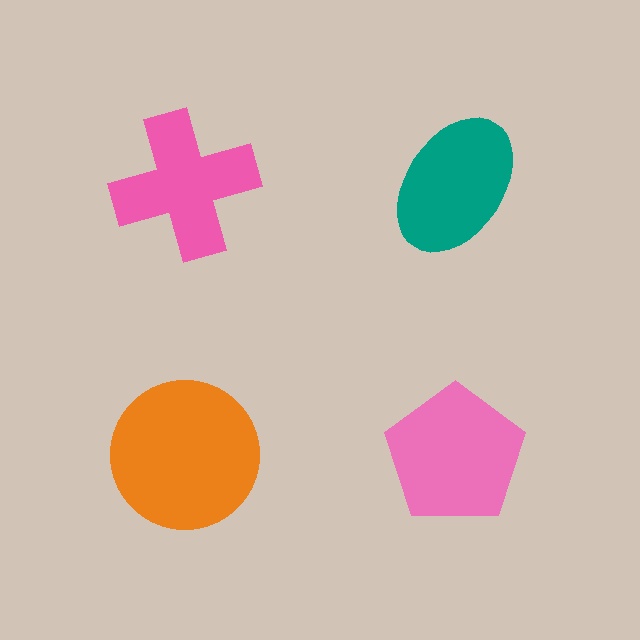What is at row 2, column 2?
A pink pentagon.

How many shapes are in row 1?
2 shapes.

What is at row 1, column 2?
A teal ellipse.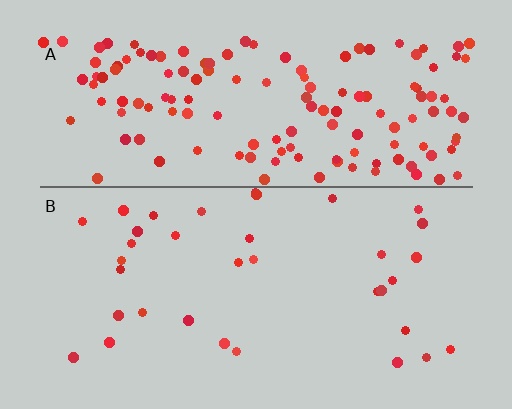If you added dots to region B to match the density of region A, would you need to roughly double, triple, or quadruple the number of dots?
Approximately quadruple.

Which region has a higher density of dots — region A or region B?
A (the top).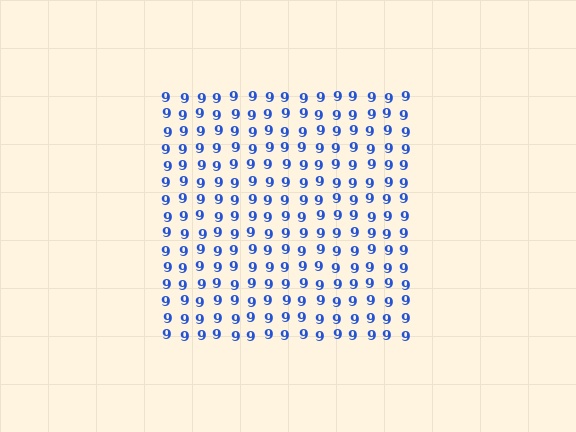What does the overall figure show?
The overall figure shows a square.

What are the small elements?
The small elements are digit 9's.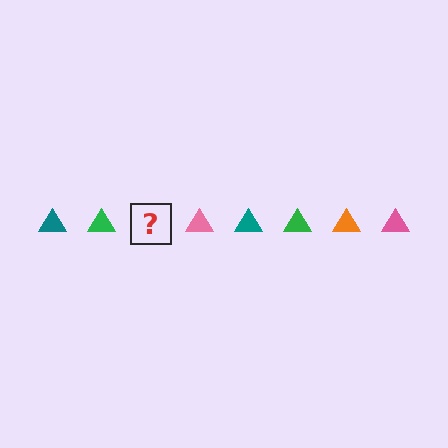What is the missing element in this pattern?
The missing element is an orange triangle.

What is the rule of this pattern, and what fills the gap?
The rule is that the pattern cycles through teal, green, orange, pink triangles. The gap should be filled with an orange triangle.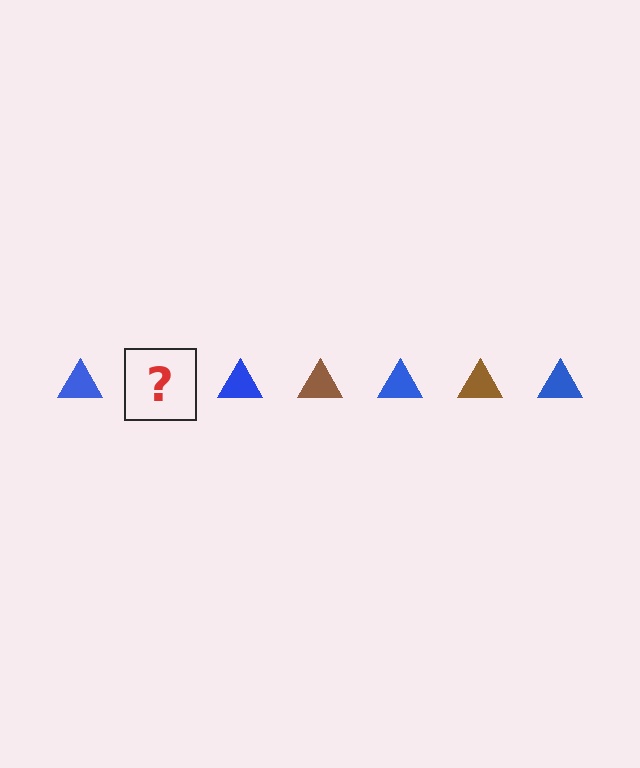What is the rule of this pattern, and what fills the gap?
The rule is that the pattern cycles through blue, brown triangles. The gap should be filled with a brown triangle.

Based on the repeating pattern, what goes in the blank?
The blank should be a brown triangle.